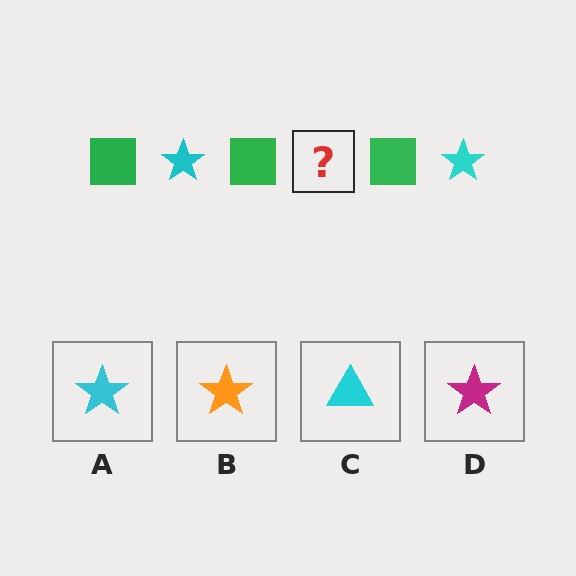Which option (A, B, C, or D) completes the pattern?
A.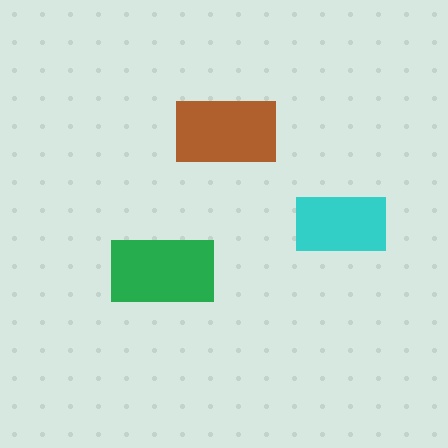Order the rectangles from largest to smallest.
the green one, the brown one, the cyan one.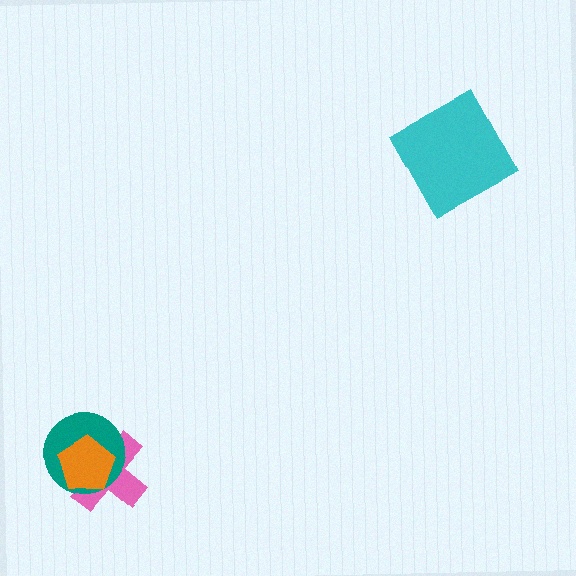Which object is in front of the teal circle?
The orange pentagon is in front of the teal circle.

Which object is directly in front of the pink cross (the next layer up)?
The teal circle is directly in front of the pink cross.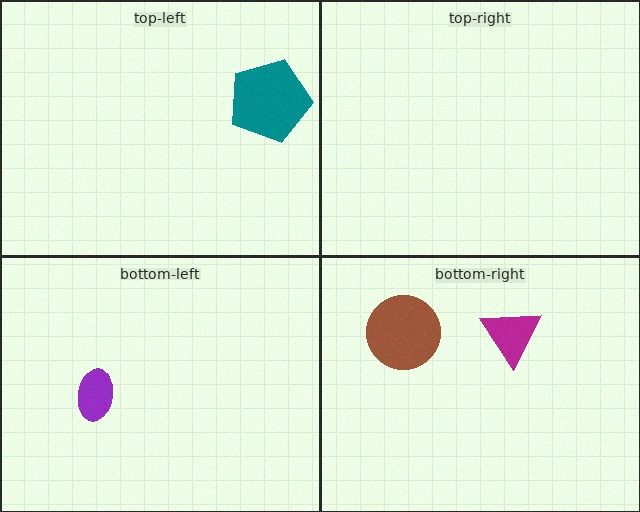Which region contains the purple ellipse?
The bottom-left region.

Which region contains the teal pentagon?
The top-left region.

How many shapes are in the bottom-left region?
1.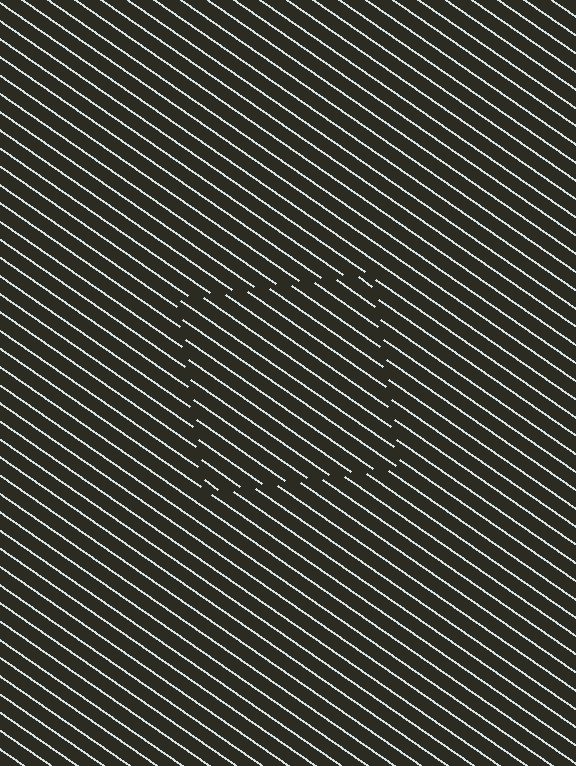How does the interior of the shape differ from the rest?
The interior of the shape contains the same grating, shifted by half a period — the contour is defined by the phase discontinuity where line-ends from the inner and outer gratings abut.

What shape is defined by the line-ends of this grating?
An illusory square. The interior of the shape contains the same grating, shifted by half a period — the contour is defined by the phase discontinuity where line-ends from the inner and outer gratings abut.